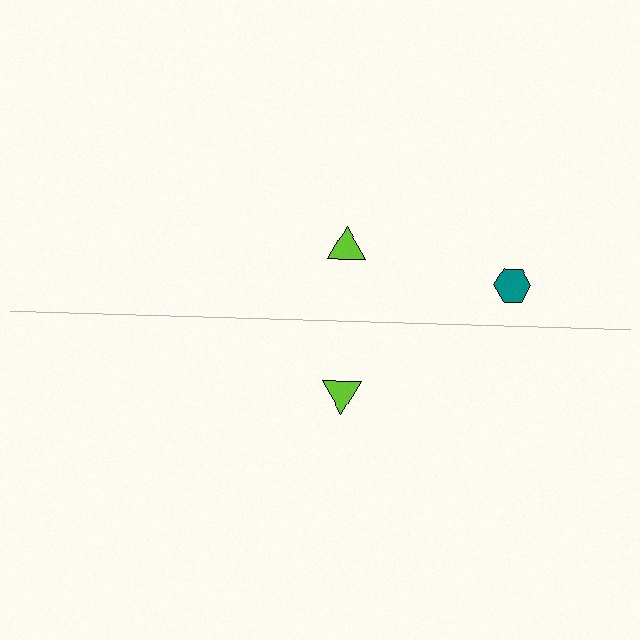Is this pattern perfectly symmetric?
No, the pattern is not perfectly symmetric. A teal hexagon is missing from the bottom side.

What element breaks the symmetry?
A teal hexagon is missing from the bottom side.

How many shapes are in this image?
There are 3 shapes in this image.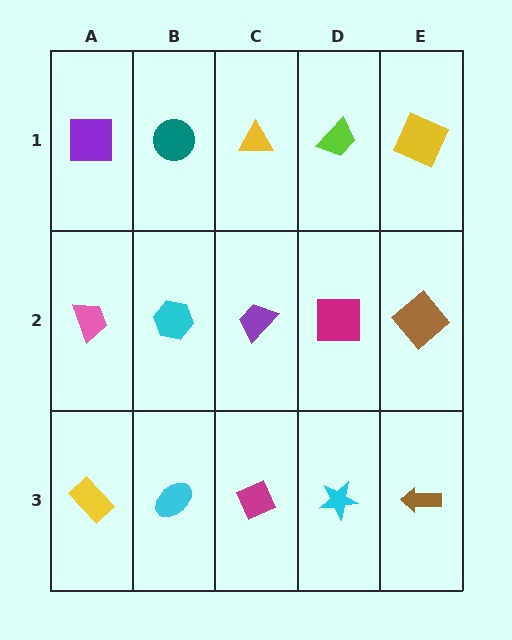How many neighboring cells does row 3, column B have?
3.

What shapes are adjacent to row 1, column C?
A purple trapezoid (row 2, column C), a teal circle (row 1, column B), a lime trapezoid (row 1, column D).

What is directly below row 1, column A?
A pink trapezoid.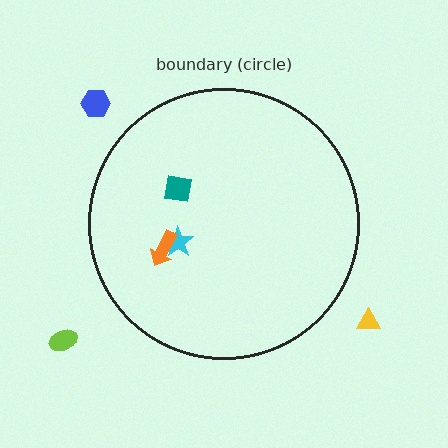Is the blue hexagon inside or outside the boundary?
Outside.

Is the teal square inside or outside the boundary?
Inside.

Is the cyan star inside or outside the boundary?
Inside.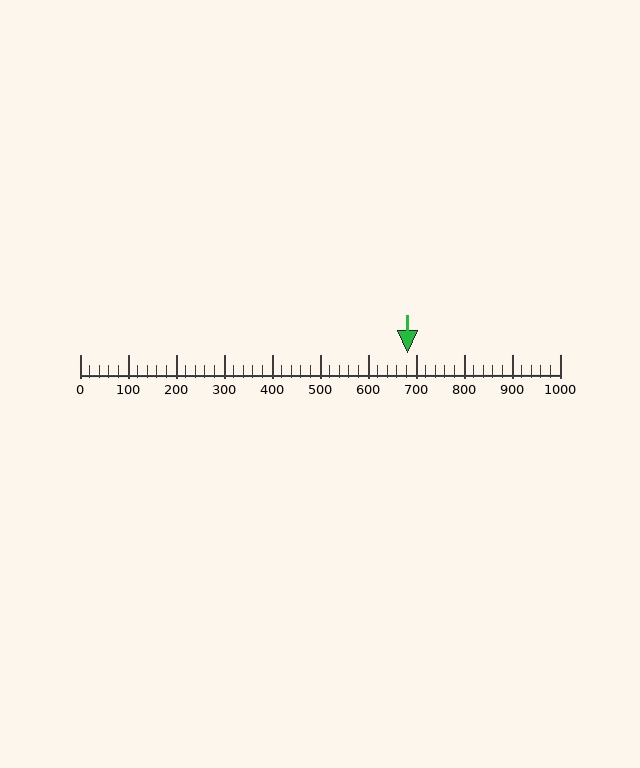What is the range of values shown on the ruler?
The ruler shows values from 0 to 1000.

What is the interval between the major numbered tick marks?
The major tick marks are spaced 100 units apart.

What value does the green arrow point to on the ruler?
The green arrow points to approximately 682.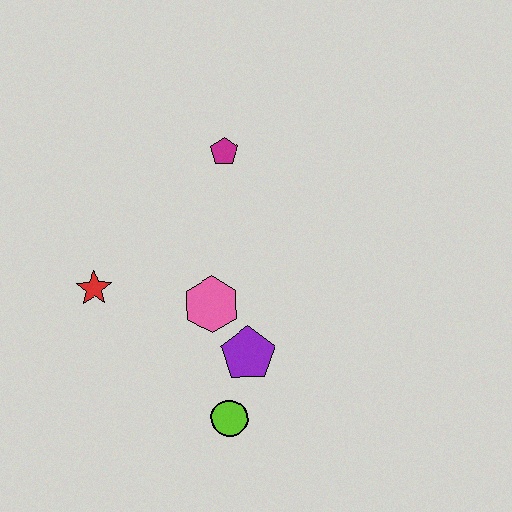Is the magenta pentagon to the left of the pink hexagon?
No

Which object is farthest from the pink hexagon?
The magenta pentagon is farthest from the pink hexagon.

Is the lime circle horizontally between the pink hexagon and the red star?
No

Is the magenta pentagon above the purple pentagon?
Yes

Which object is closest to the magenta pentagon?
The pink hexagon is closest to the magenta pentagon.